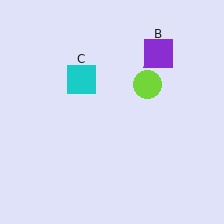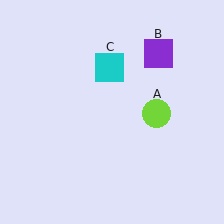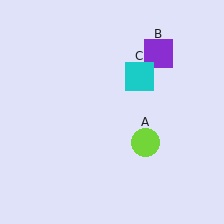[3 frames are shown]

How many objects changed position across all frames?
2 objects changed position: lime circle (object A), cyan square (object C).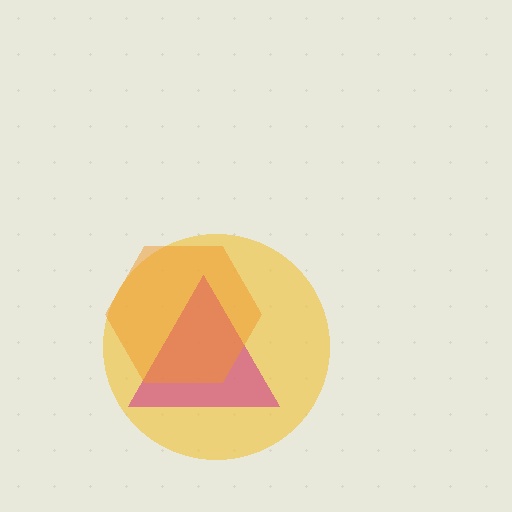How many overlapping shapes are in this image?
There are 3 overlapping shapes in the image.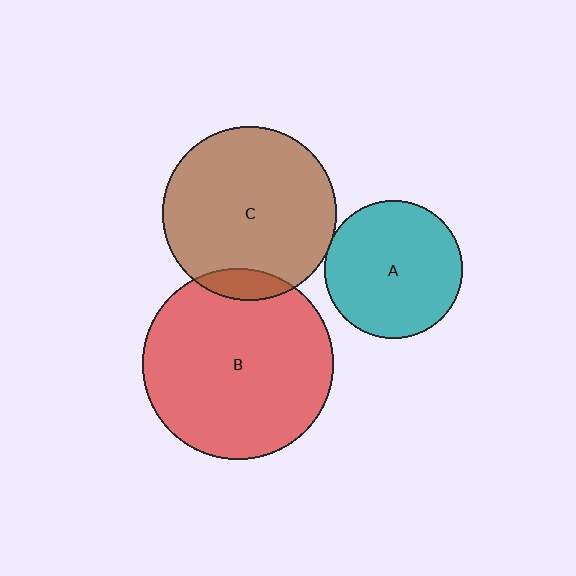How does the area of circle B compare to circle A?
Approximately 1.9 times.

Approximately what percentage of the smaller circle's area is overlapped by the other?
Approximately 10%.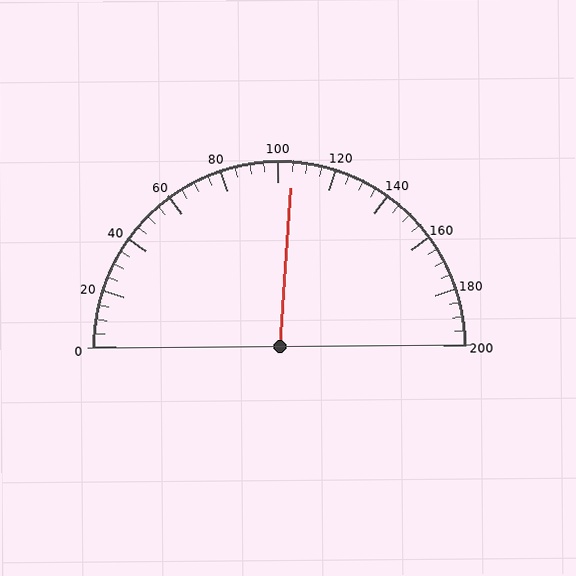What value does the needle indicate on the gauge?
The needle indicates approximately 105.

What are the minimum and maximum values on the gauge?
The gauge ranges from 0 to 200.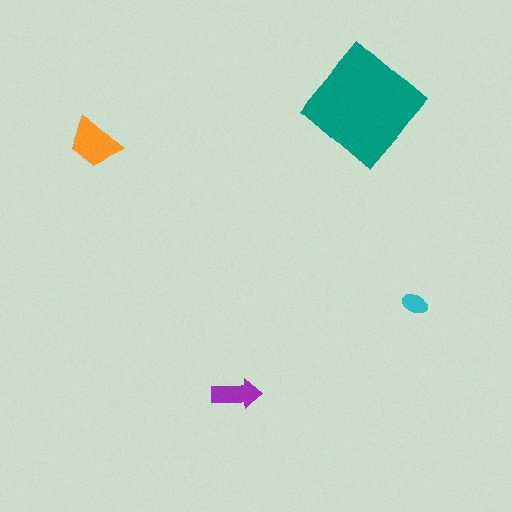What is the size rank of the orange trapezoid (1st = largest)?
2nd.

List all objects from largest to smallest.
The teal diamond, the orange trapezoid, the purple arrow, the cyan ellipse.